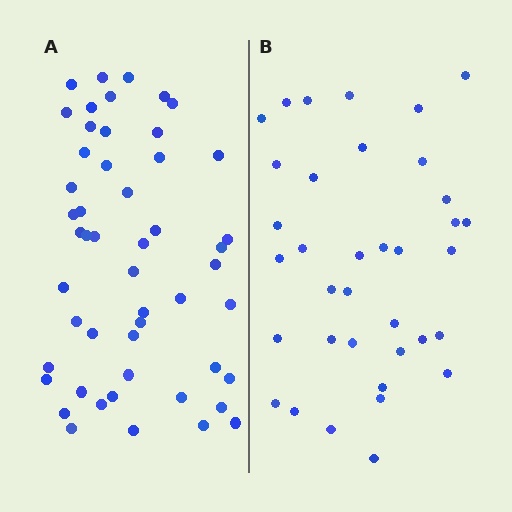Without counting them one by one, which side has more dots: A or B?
Region A (the left region) has more dots.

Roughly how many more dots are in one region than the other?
Region A has approximately 15 more dots than region B.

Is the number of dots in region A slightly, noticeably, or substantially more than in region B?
Region A has noticeably more, but not dramatically so. The ratio is roughly 1.4 to 1.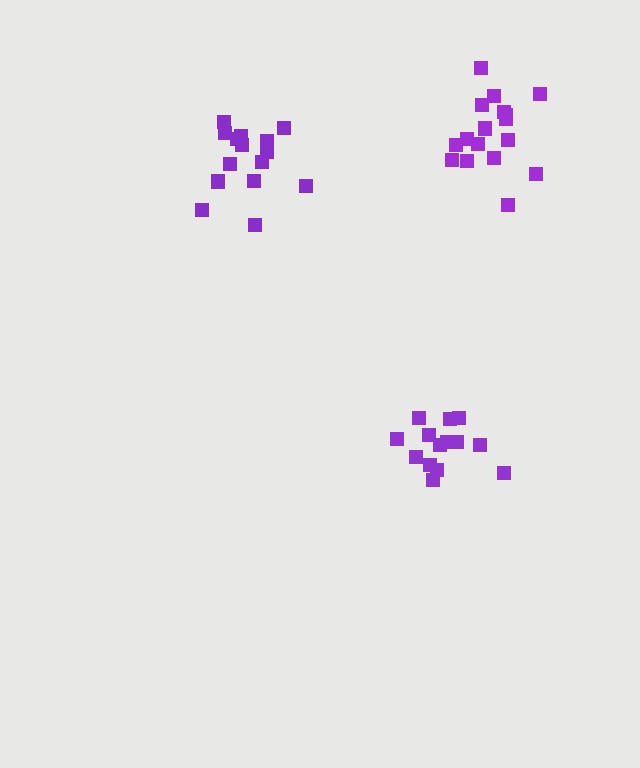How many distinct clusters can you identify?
There are 3 distinct clusters.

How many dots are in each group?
Group 1: 14 dots, Group 2: 18 dots, Group 3: 15 dots (47 total).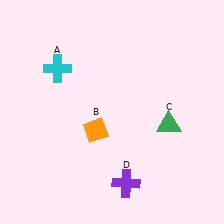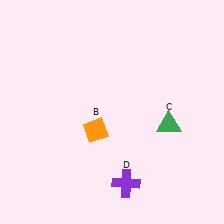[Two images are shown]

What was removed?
The cyan cross (A) was removed in Image 2.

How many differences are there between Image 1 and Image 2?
There is 1 difference between the two images.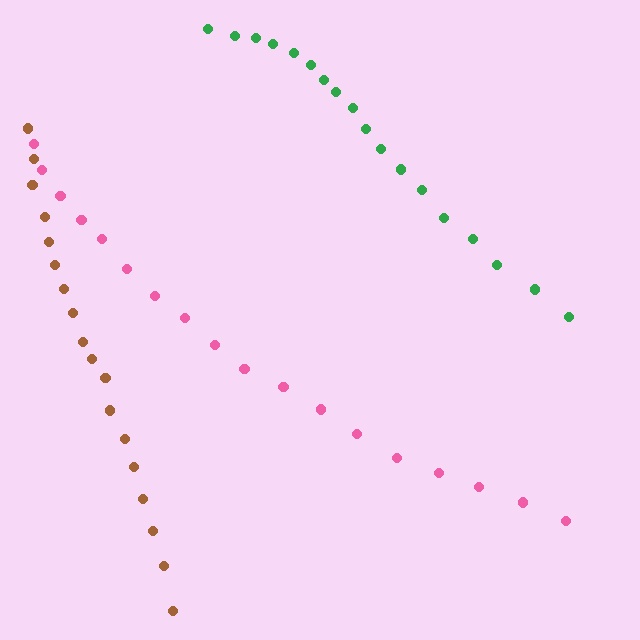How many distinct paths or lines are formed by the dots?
There are 3 distinct paths.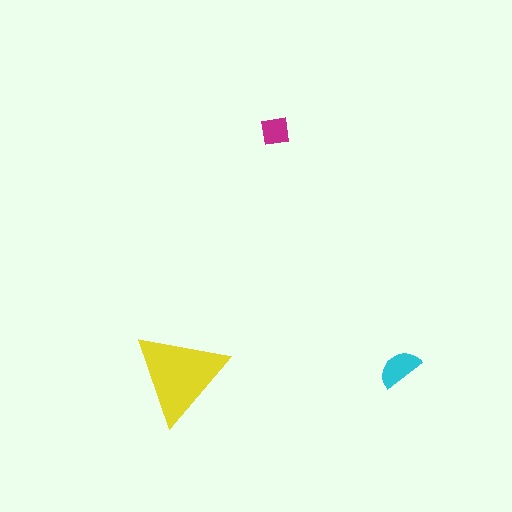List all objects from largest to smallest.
The yellow triangle, the cyan semicircle, the magenta square.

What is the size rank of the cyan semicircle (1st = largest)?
2nd.